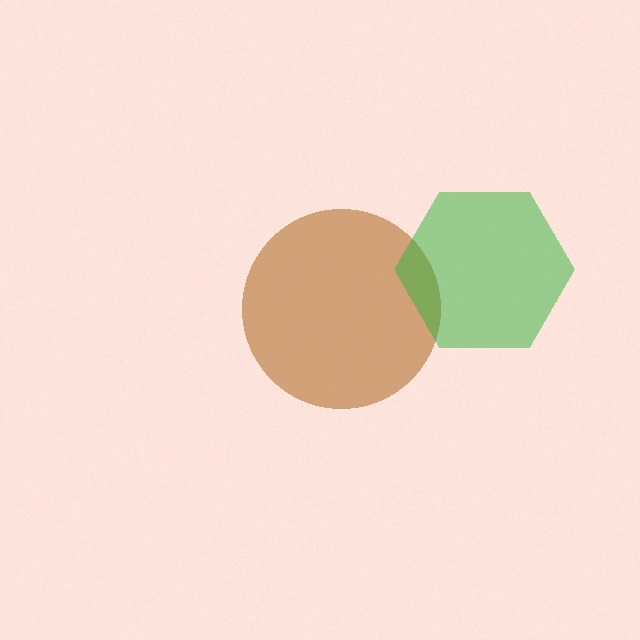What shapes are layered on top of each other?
The layered shapes are: a brown circle, a green hexagon.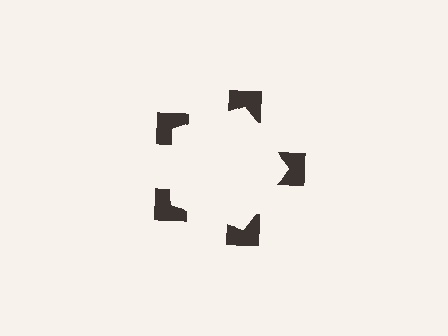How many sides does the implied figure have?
5 sides.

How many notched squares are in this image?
There are 5 — one at each vertex of the illusory pentagon.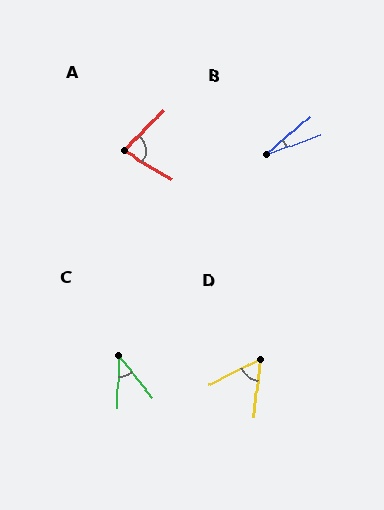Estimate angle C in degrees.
Approximately 40 degrees.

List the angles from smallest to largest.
B (20°), C (40°), D (57°), A (77°).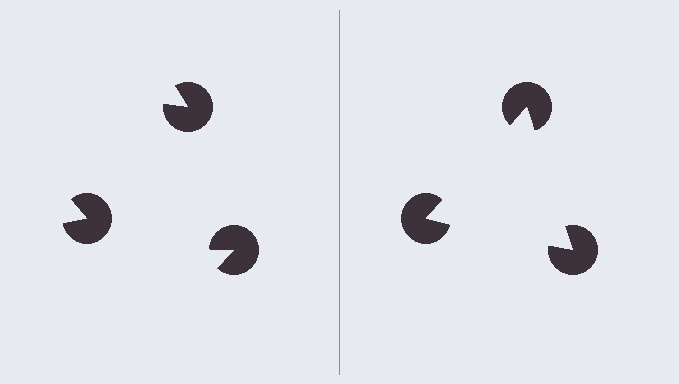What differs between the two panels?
The pac-man discs are positioned identically on both sides; only the wedge orientations differ. On the right they align to a triangle; on the left they are misaligned.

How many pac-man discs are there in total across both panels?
6 — 3 on each side.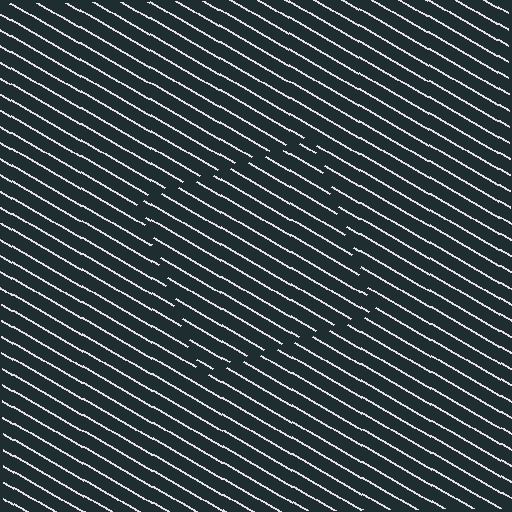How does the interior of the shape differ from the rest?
The interior of the shape contains the same grating, shifted by half a period — the contour is defined by the phase discontinuity where line-ends from the inner and outer gratings abut.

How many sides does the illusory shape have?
4 sides — the line-ends trace a square.